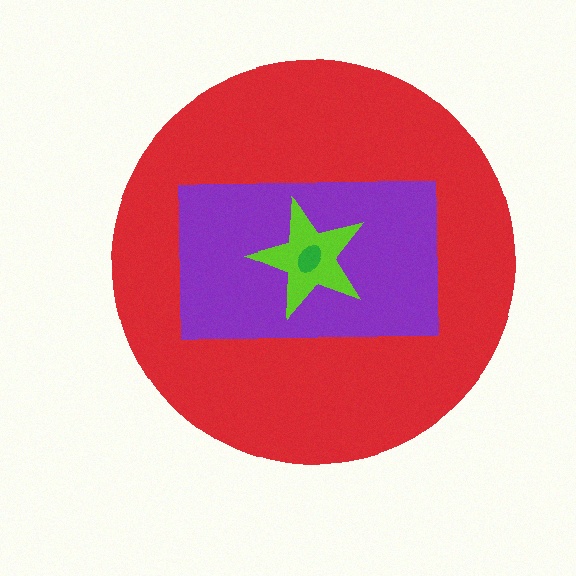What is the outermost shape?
The red circle.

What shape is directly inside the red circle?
The purple rectangle.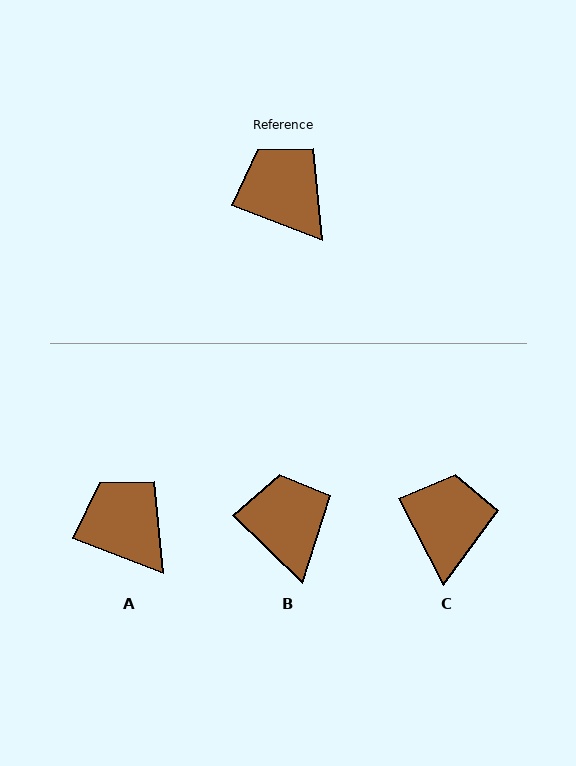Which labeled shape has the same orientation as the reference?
A.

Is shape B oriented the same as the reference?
No, it is off by about 23 degrees.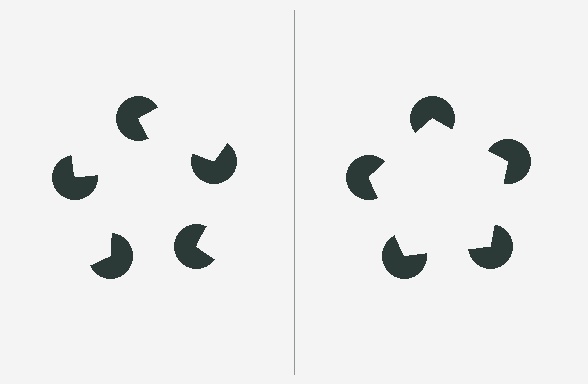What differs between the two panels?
The pac-man discs are positioned identically on both sides; only the wedge orientations differ. On the right they align to a pentagon; on the left they are misaligned.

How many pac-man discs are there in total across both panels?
10 — 5 on each side.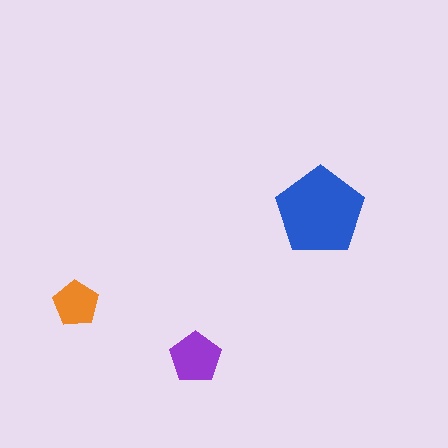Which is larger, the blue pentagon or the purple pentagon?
The blue one.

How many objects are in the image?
There are 3 objects in the image.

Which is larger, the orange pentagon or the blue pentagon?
The blue one.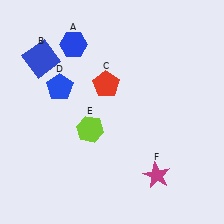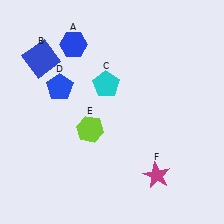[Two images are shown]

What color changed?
The pentagon (C) changed from red in Image 1 to cyan in Image 2.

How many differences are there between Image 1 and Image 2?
There is 1 difference between the two images.